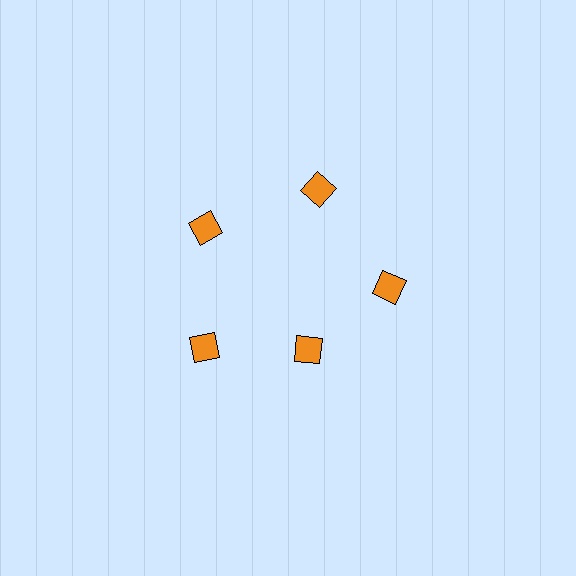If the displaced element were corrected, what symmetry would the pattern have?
It would have 5-fold rotational symmetry — the pattern would map onto itself every 72 degrees.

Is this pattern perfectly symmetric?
No. The 5 orange squares are arranged in a ring, but one element near the 5 o'clock position is pulled inward toward the center, breaking the 5-fold rotational symmetry.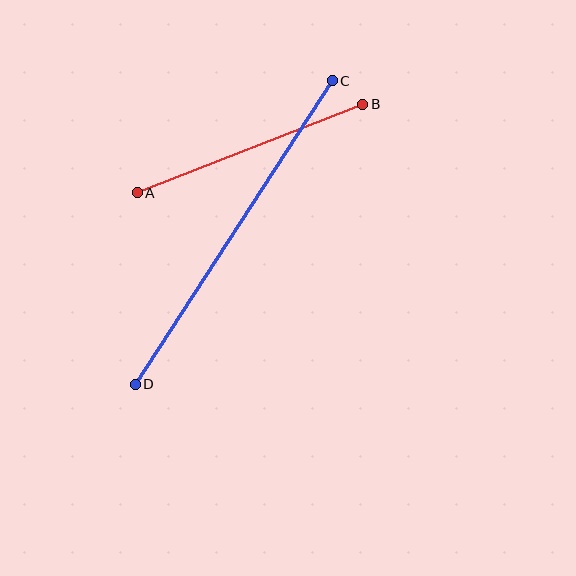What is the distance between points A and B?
The distance is approximately 242 pixels.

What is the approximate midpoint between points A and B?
The midpoint is at approximately (250, 148) pixels.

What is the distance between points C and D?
The distance is approximately 362 pixels.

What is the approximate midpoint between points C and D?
The midpoint is at approximately (234, 233) pixels.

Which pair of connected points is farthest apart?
Points C and D are farthest apart.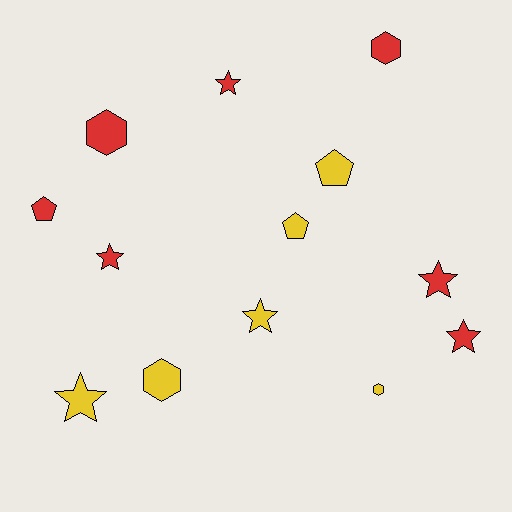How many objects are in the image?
There are 13 objects.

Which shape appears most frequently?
Star, with 6 objects.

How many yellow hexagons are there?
There are 2 yellow hexagons.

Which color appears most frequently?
Red, with 7 objects.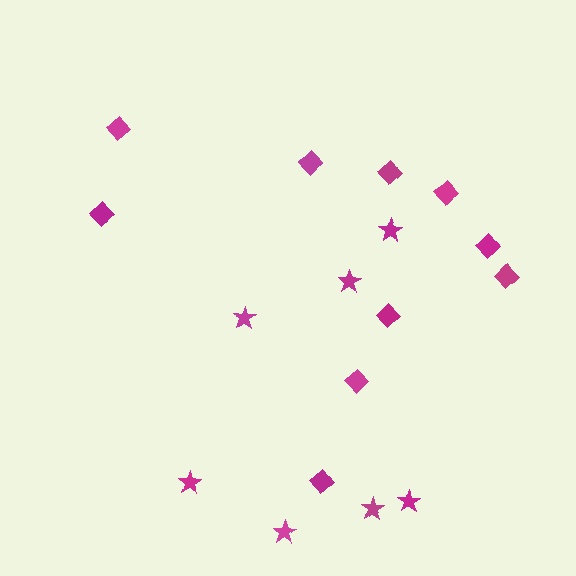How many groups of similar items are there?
There are 2 groups: one group of diamonds (10) and one group of stars (7).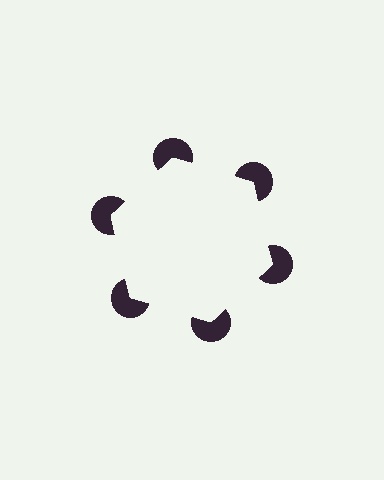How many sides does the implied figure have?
6 sides.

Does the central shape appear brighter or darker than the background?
It typically appears slightly brighter than the background, even though no actual brightness change is drawn.